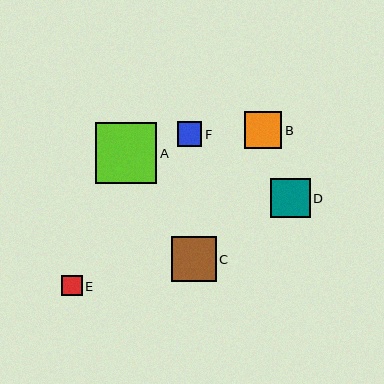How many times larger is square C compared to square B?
Square C is approximately 1.2 times the size of square B.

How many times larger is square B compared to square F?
Square B is approximately 1.5 times the size of square F.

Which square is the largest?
Square A is the largest with a size of approximately 61 pixels.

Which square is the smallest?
Square E is the smallest with a size of approximately 20 pixels.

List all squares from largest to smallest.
From largest to smallest: A, C, D, B, F, E.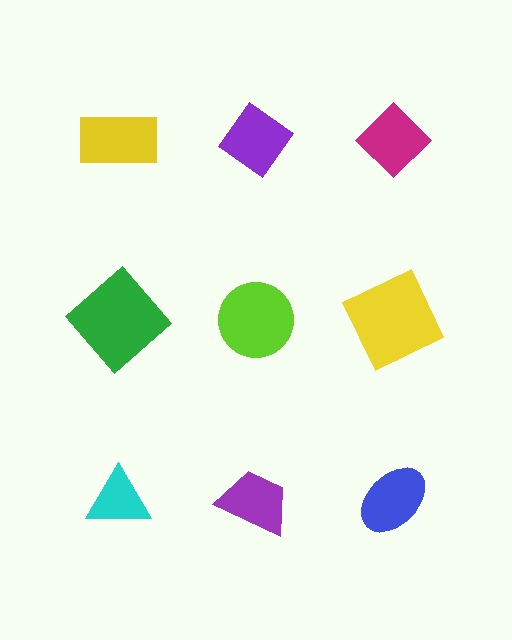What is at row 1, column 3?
A magenta diamond.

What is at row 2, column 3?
A yellow square.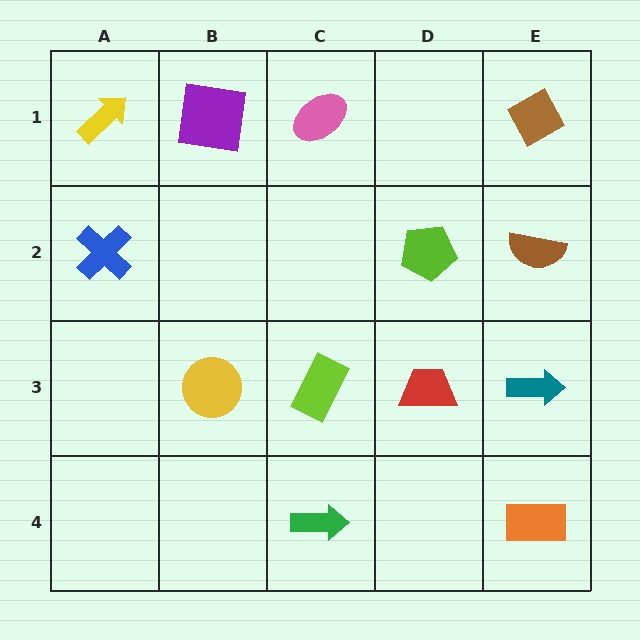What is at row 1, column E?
A brown diamond.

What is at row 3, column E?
A teal arrow.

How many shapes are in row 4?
2 shapes.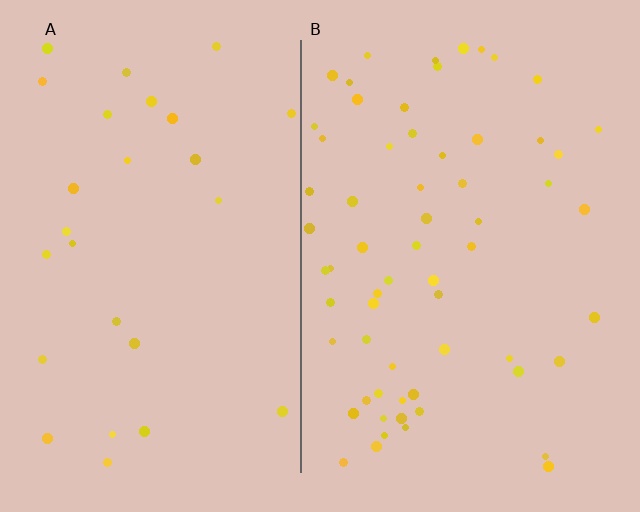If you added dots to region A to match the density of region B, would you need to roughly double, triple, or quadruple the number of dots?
Approximately double.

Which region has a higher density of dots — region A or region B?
B (the right).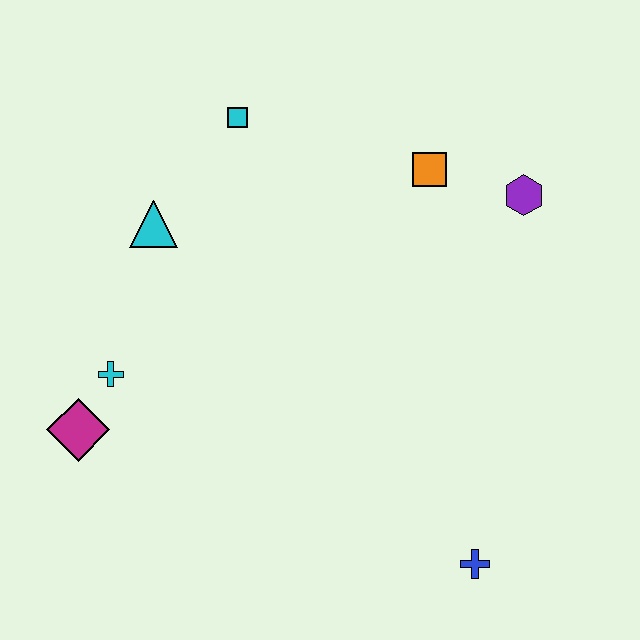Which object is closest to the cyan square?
The cyan triangle is closest to the cyan square.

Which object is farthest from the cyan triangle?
The blue cross is farthest from the cyan triangle.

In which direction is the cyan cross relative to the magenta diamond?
The cyan cross is above the magenta diamond.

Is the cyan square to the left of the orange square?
Yes